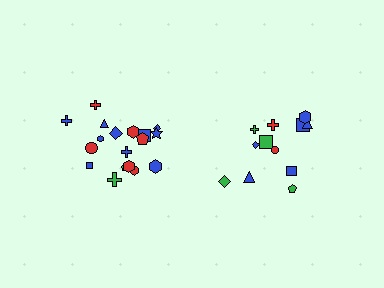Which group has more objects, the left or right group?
The left group.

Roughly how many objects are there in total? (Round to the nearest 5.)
Roughly 30 objects in total.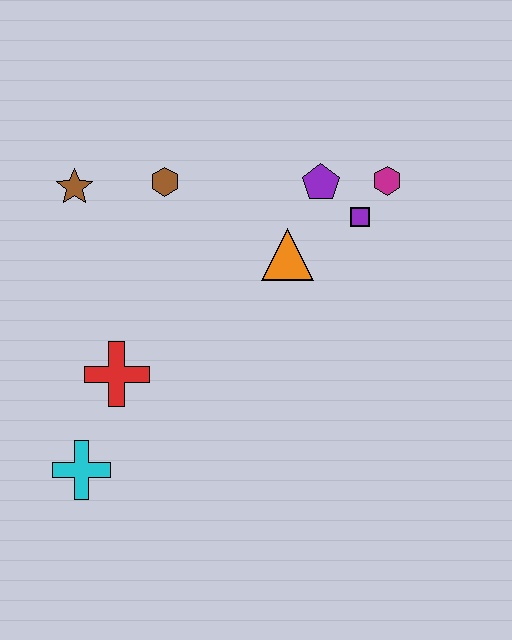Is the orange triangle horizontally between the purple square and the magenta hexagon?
No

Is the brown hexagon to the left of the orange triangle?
Yes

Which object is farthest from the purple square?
The cyan cross is farthest from the purple square.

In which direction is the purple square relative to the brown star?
The purple square is to the right of the brown star.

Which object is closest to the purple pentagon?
The purple square is closest to the purple pentagon.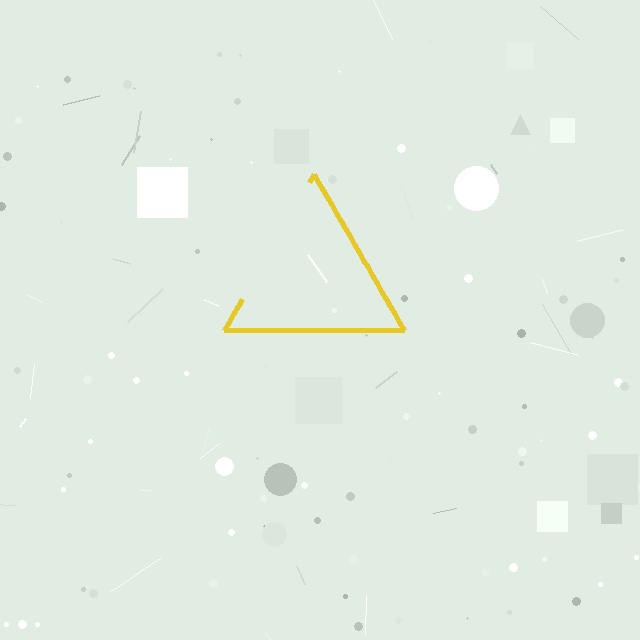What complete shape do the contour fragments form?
The contour fragments form a triangle.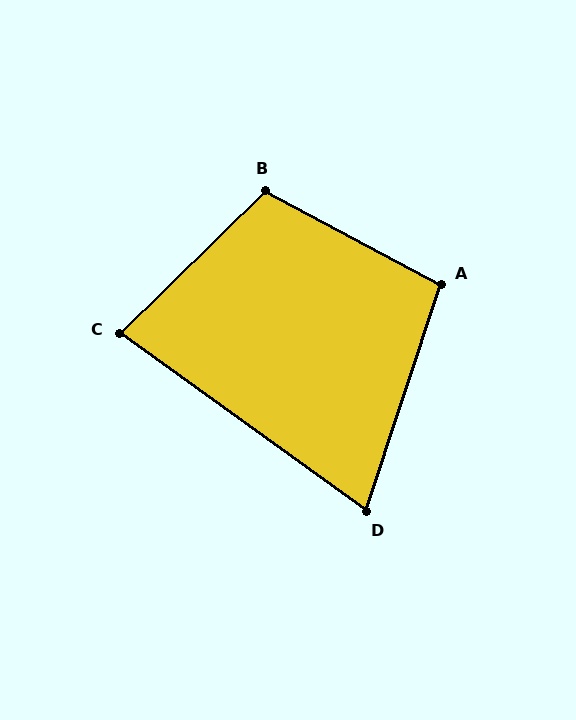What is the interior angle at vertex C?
Approximately 80 degrees (acute).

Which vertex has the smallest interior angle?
D, at approximately 72 degrees.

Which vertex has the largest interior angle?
B, at approximately 108 degrees.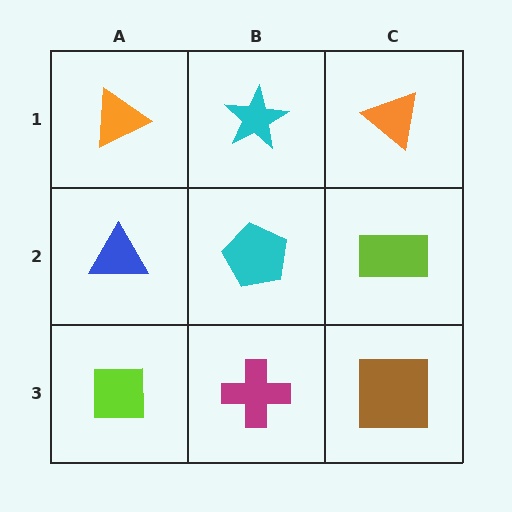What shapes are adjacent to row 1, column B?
A cyan pentagon (row 2, column B), an orange triangle (row 1, column A), an orange triangle (row 1, column C).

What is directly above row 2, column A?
An orange triangle.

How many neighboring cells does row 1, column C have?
2.